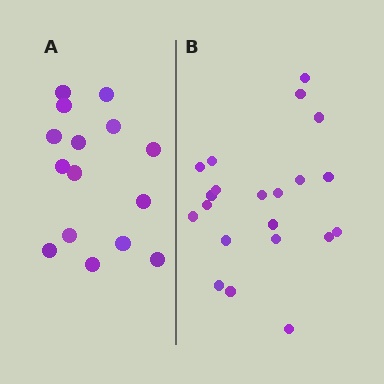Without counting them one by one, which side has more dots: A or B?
Region B (the right region) has more dots.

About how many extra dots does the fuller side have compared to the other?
Region B has about 6 more dots than region A.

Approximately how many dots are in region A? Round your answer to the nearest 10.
About 20 dots. (The exact count is 15, which rounds to 20.)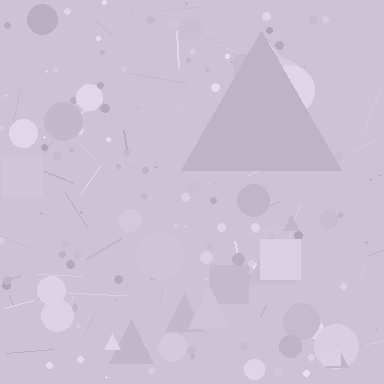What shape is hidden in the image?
A triangle is hidden in the image.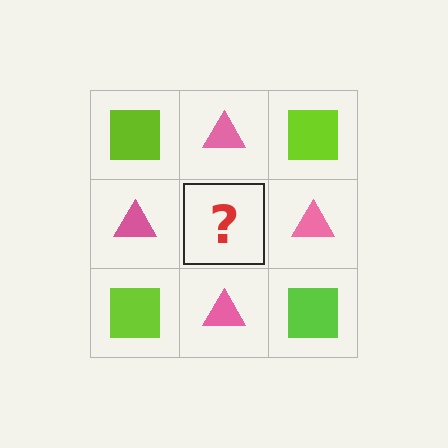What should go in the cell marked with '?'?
The missing cell should contain a lime square.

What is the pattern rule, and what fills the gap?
The rule is that it alternates lime square and pink triangle in a checkerboard pattern. The gap should be filled with a lime square.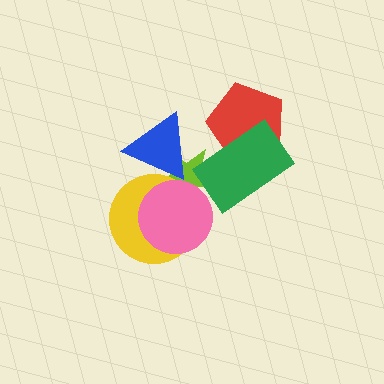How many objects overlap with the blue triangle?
2 objects overlap with the blue triangle.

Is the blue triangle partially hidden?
No, no other shape covers it.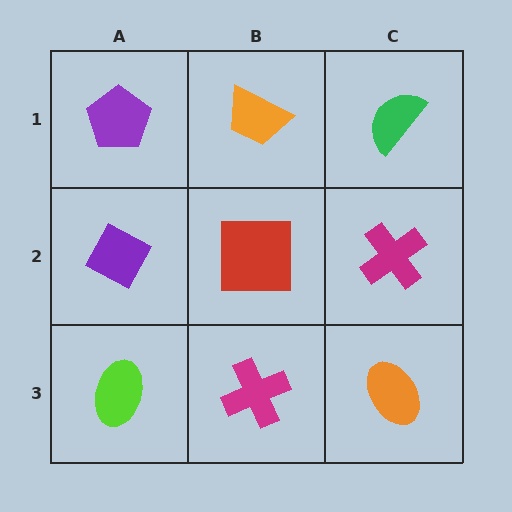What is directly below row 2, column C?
An orange ellipse.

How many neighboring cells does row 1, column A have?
2.